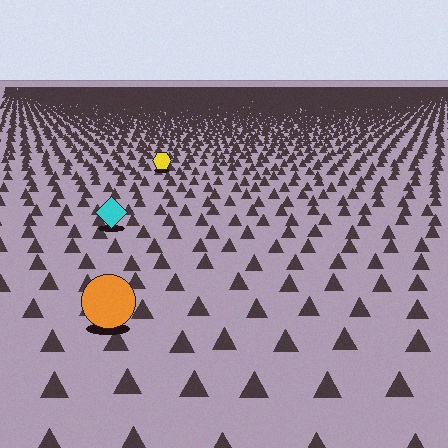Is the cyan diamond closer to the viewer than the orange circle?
No. The orange circle is closer — you can tell from the texture gradient: the ground texture is coarser near it.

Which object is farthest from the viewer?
The yellow hexagon is farthest from the viewer. It appears smaller and the ground texture around it is denser.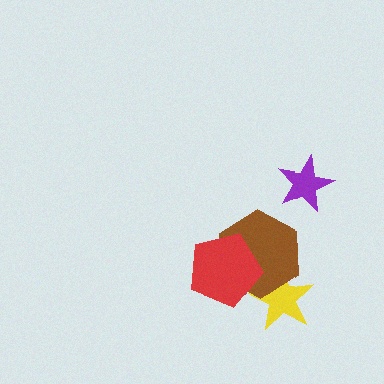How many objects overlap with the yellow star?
2 objects overlap with the yellow star.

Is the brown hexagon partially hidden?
Yes, it is partially covered by another shape.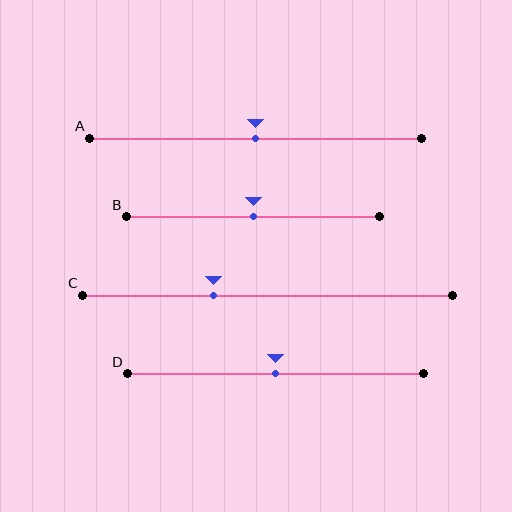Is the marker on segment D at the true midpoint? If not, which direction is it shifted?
Yes, the marker on segment D is at the true midpoint.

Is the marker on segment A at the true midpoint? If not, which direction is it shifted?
Yes, the marker on segment A is at the true midpoint.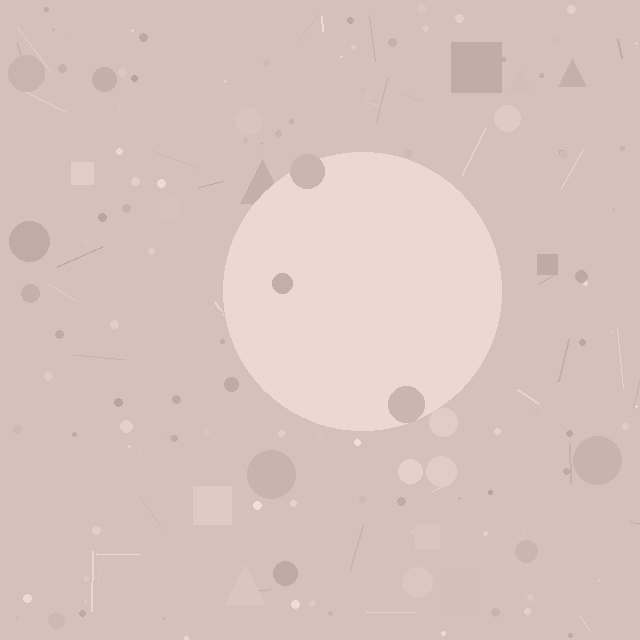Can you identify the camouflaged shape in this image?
The camouflaged shape is a circle.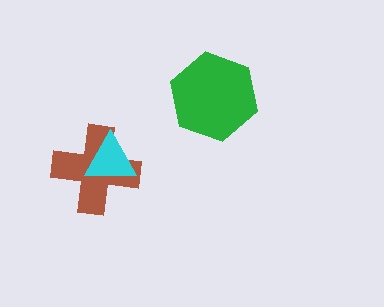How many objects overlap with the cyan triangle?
1 object overlaps with the cyan triangle.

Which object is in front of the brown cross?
The cyan triangle is in front of the brown cross.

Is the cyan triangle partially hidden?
No, no other shape covers it.